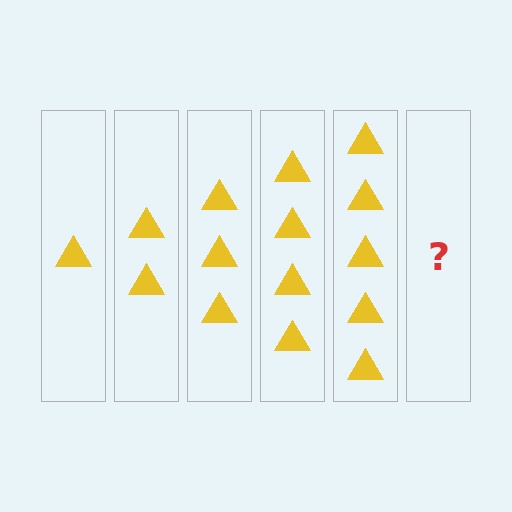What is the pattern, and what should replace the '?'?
The pattern is that each step adds one more triangle. The '?' should be 6 triangles.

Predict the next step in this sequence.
The next step is 6 triangles.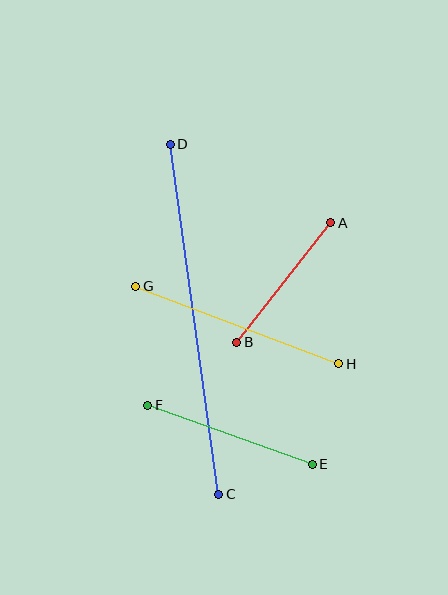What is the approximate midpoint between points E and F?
The midpoint is at approximately (230, 435) pixels.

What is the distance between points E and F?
The distance is approximately 175 pixels.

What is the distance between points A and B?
The distance is approximately 152 pixels.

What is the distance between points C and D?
The distance is approximately 354 pixels.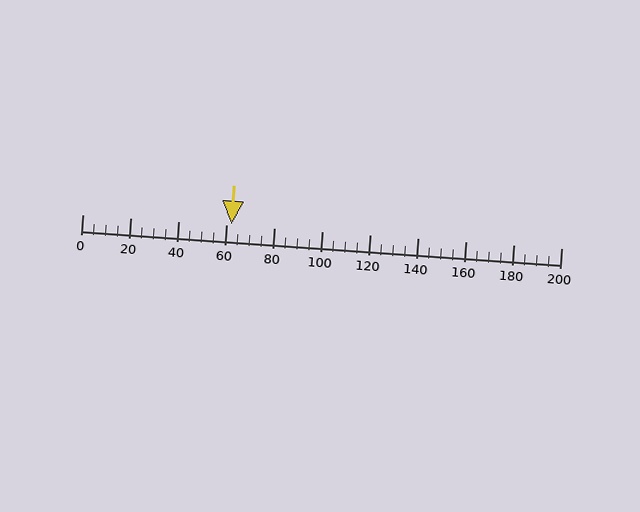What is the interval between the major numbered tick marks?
The major tick marks are spaced 20 units apart.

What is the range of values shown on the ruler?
The ruler shows values from 0 to 200.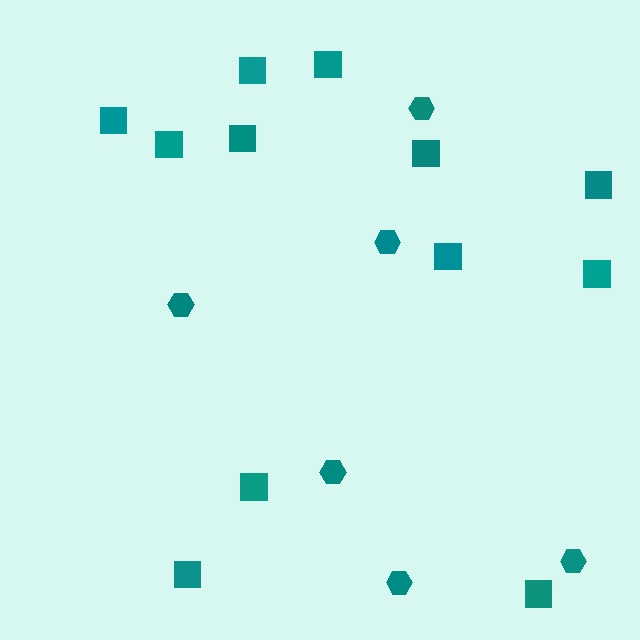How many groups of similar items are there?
There are 2 groups: one group of squares (12) and one group of hexagons (6).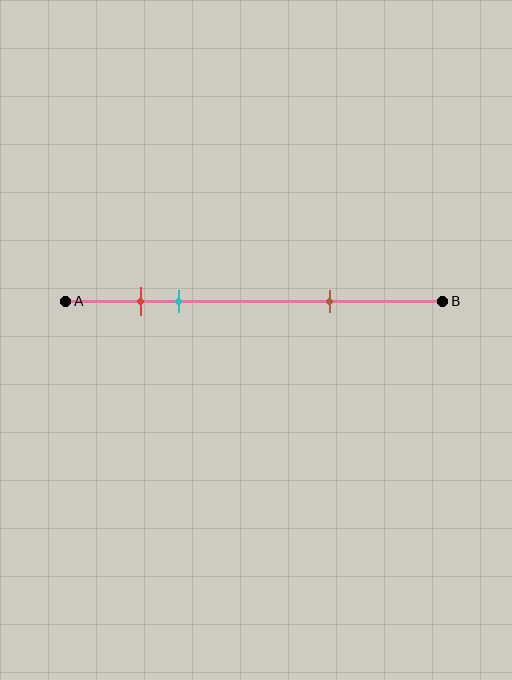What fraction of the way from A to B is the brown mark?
The brown mark is approximately 70% (0.7) of the way from A to B.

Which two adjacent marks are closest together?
The red and cyan marks are the closest adjacent pair.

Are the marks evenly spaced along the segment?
No, the marks are not evenly spaced.